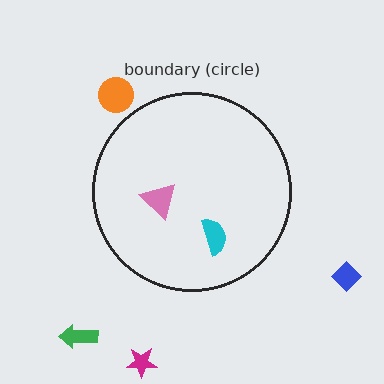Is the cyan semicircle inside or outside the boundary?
Inside.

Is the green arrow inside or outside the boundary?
Outside.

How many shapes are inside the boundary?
2 inside, 4 outside.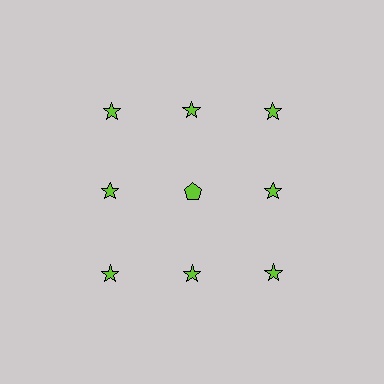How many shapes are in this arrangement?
There are 9 shapes arranged in a grid pattern.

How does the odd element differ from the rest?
It has a different shape: pentagon instead of star.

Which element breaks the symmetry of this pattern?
The lime pentagon in the second row, second from left column breaks the symmetry. All other shapes are lime stars.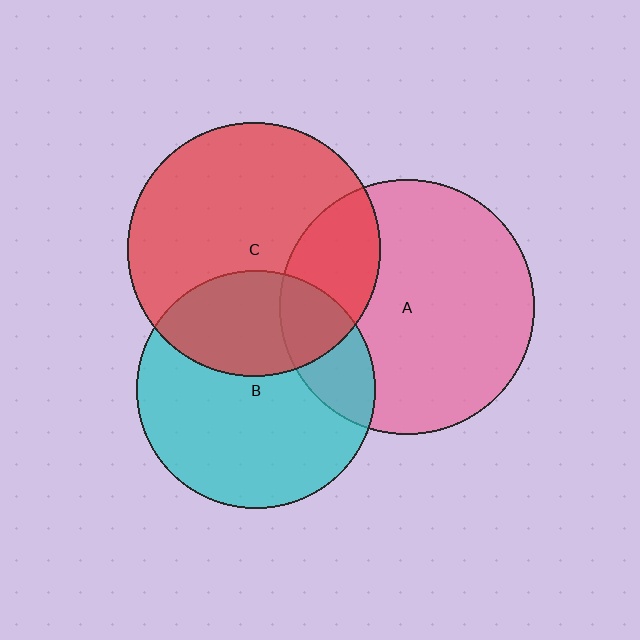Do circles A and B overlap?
Yes.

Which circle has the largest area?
Circle A (pink).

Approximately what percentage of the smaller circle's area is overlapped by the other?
Approximately 20%.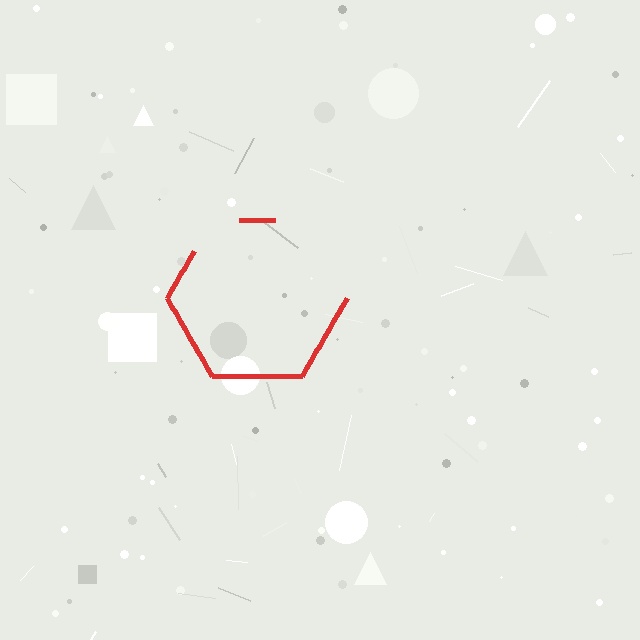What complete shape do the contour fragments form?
The contour fragments form a hexagon.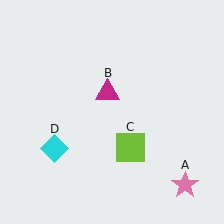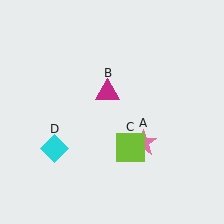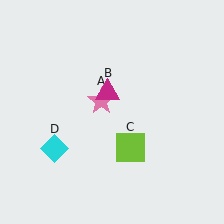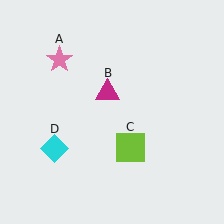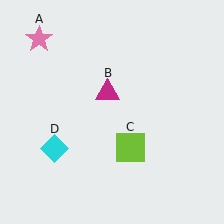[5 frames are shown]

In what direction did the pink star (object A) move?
The pink star (object A) moved up and to the left.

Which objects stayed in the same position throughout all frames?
Magenta triangle (object B) and lime square (object C) and cyan diamond (object D) remained stationary.